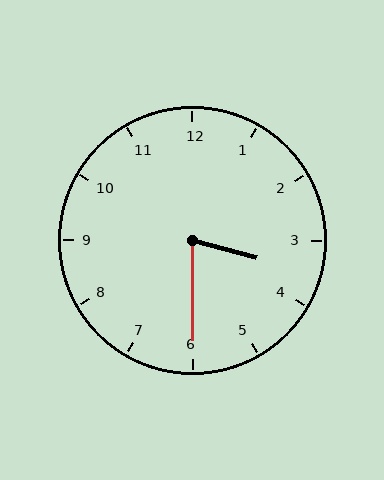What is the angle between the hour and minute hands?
Approximately 75 degrees.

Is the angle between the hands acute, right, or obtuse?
It is acute.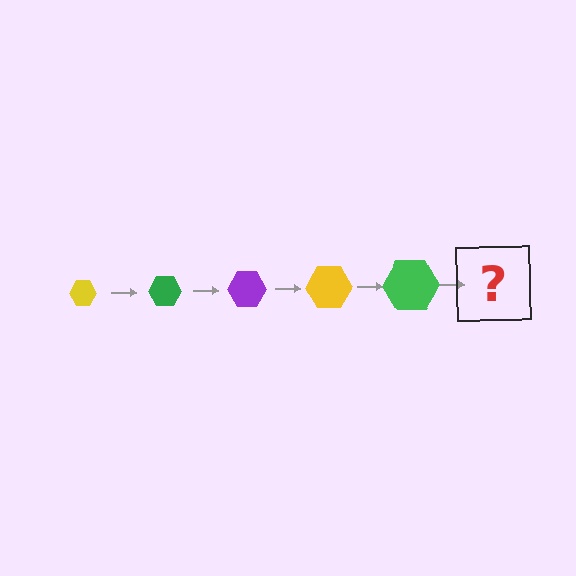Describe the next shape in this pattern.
It should be a purple hexagon, larger than the previous one.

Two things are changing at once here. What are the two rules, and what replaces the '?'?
The two rules are that the hexagon grows larger each step and the color cycles through yellow, green, and purple. The '?' should be a purple hexagon, larger than the previous one.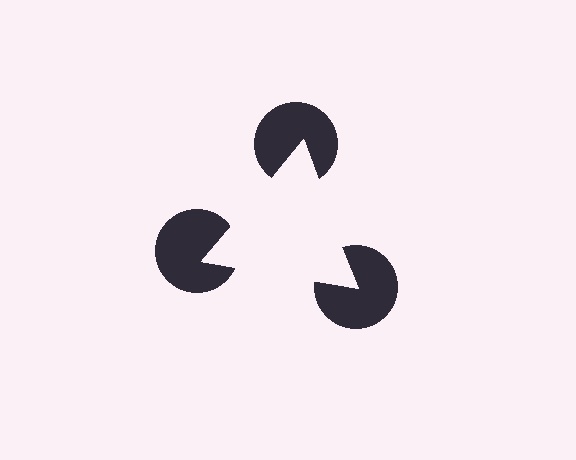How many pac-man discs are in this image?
There are 3 — one at each vertex of the illusory triangle.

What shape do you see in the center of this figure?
An illusory triangle — its edges are inferred from the aligned wedge cuts in the pac-man discs, not physically drawn.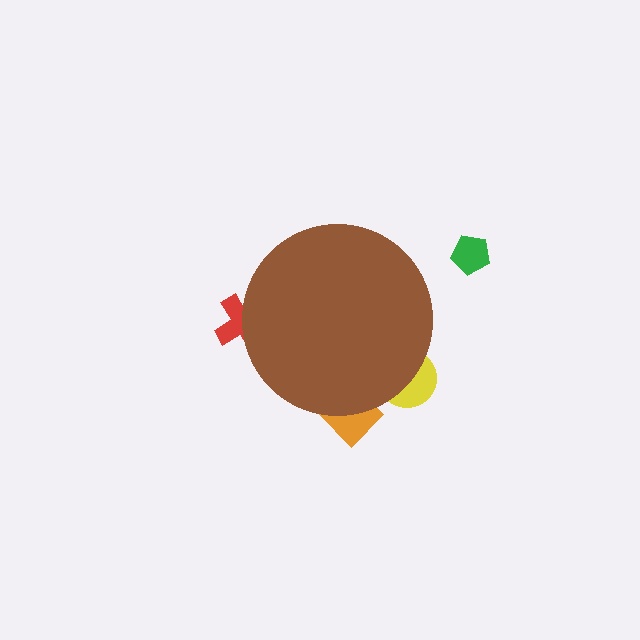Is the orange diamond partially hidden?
Yes, the orange diamond is partially hidden behind the brown circle.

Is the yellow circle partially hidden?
Yes, the yellow circle is partially hidden behind the brown circle.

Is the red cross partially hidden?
Yes, the red cross is partially hidden behind the brown circle.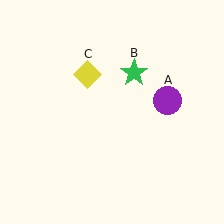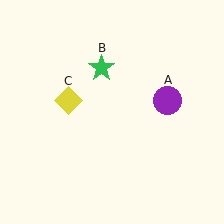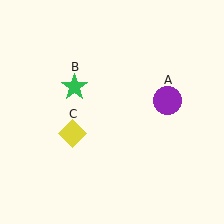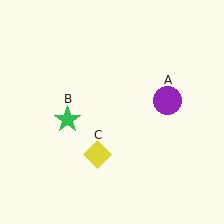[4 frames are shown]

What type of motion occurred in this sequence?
The green star (object B), yellow diamond (object C) rotated counterclockwise around the center of the scene.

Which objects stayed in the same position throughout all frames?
Purple circle (object A) remained stationary.